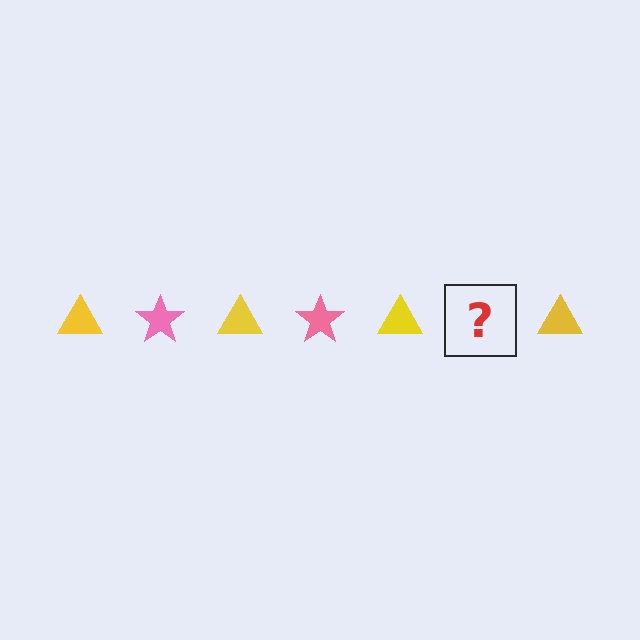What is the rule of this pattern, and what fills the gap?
The rule is that the pattern alternates between yellow triangle and pink star. The gap should be filled with a pink star.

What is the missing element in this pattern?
The missing element is a pink star.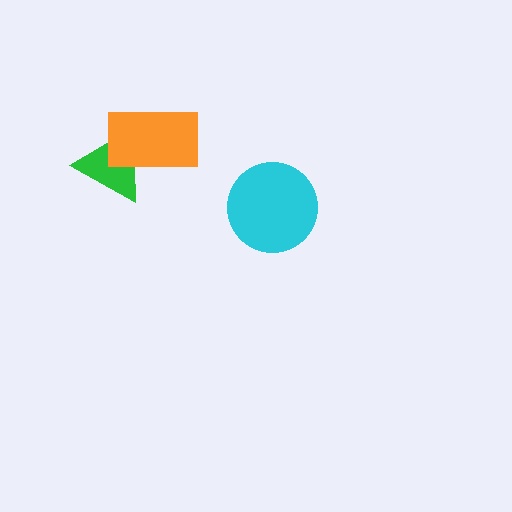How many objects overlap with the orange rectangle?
1 object overlaps with the orange rectangle.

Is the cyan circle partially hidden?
No, no other shape covers it.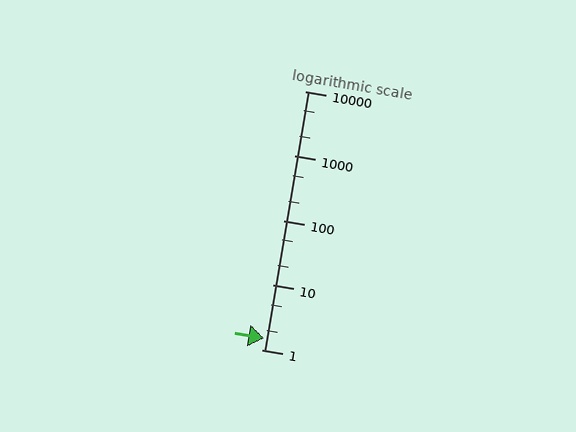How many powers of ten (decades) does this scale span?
The scale spans 4 decades, from 1 to 10000.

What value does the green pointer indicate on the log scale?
The pointer indicates approximately 1.5.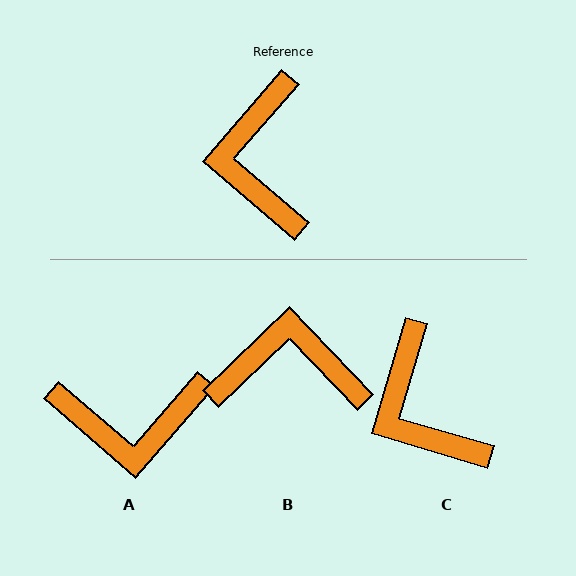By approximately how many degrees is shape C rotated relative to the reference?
Approximately 24 degrees counter-clockwise.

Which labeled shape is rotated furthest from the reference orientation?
B, about 95 degrees away.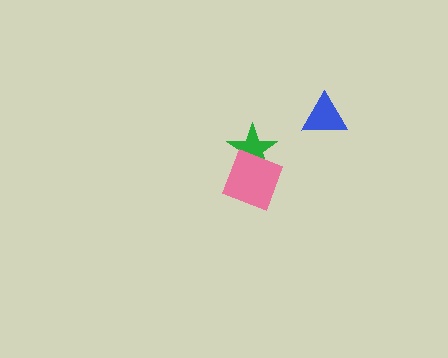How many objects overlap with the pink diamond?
1 object overlaps with the pink diamond.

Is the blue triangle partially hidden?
No, no other shape covers it.